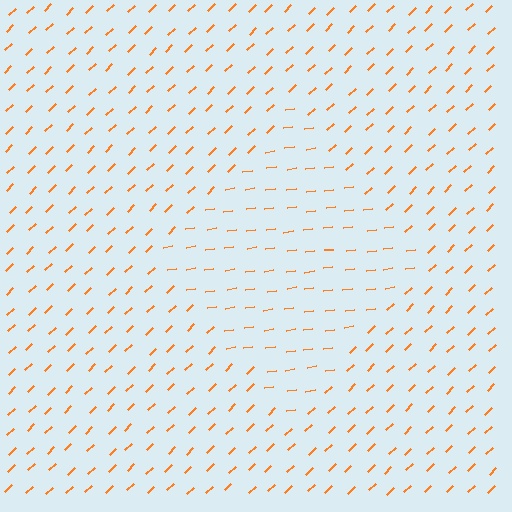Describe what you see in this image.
The image is filled with small orange line segments. A diamond region in the image has lines oriented differently from the surrounding lines, creating a visible texture boundary.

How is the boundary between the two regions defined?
The boundary is defined purely by a change in line orientation (approximately 36 degrees difference). All lines are the same color and thickness.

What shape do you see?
I see a diamond.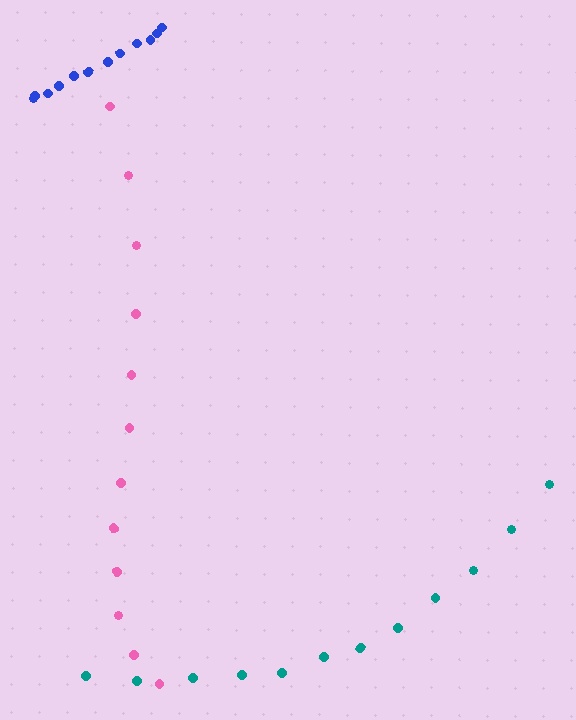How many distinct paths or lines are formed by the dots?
There are 3 distinct paths.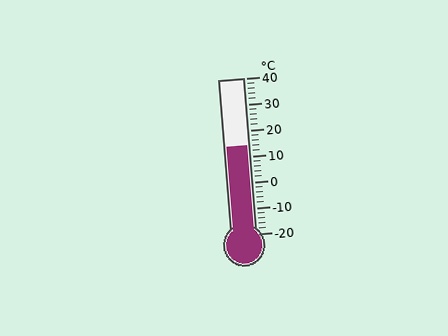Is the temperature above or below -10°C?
The temperature is above -10°C.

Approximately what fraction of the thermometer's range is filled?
The thermometer is filled to approximately 55% of its range.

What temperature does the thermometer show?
The thermometer shows approximately 14°C.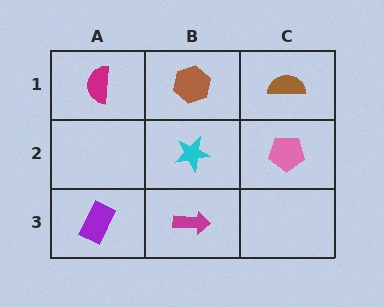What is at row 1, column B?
A brown hexagon.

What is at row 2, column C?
A pink pentagon.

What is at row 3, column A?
A purple rectangle.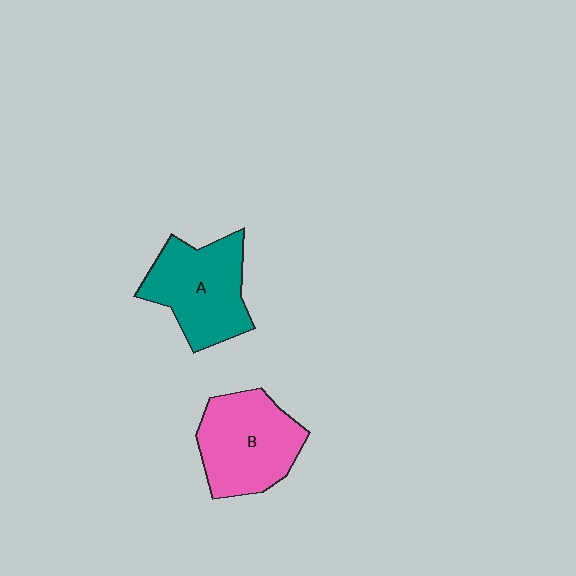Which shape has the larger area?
Shape B (pink).